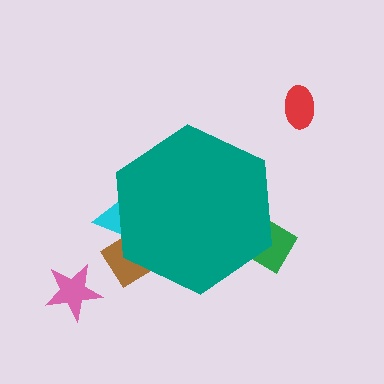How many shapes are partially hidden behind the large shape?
3 shapes are partially hidden.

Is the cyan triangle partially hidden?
Yes, the cyan triangle is partially hidden behind the teal hexagon.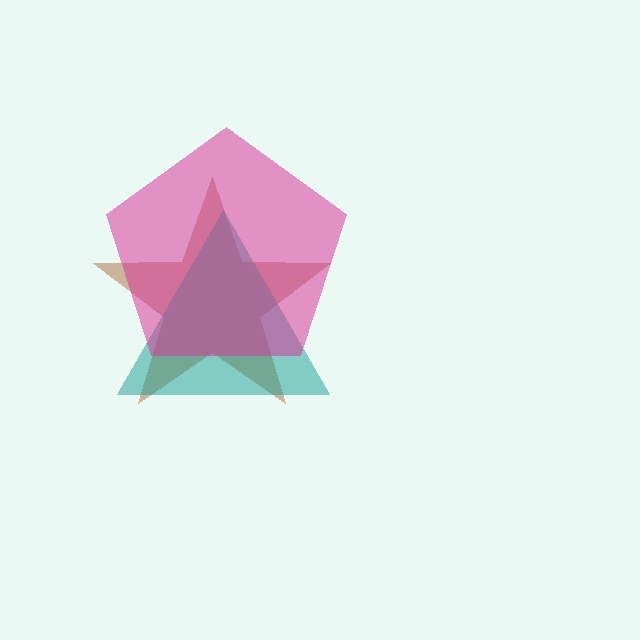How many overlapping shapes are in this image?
There are 3 overlapping shapes in the image.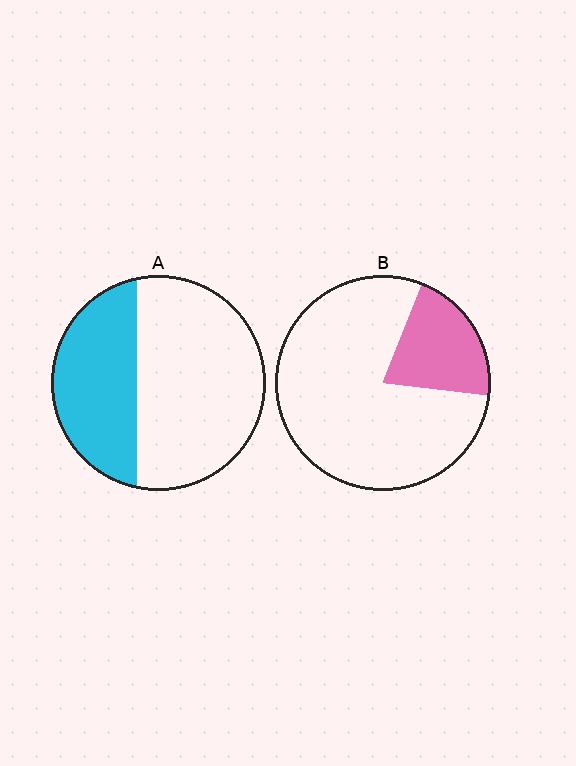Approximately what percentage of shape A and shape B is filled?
A is approximately 35% and B is approximately 20%.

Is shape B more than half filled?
No.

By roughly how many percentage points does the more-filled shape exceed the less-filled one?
By roughly 15 percentage points (A over B).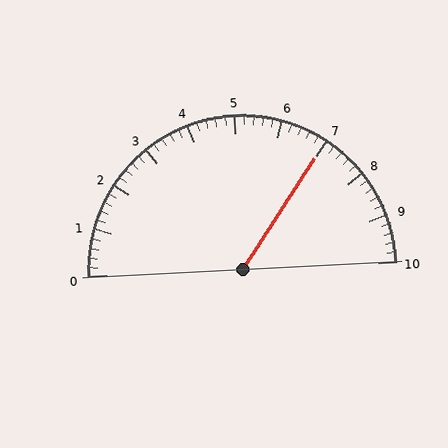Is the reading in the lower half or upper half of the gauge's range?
The reading is in the upper half of the range (0 to 10).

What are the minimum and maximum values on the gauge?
The gauge ranges from 0 to 10.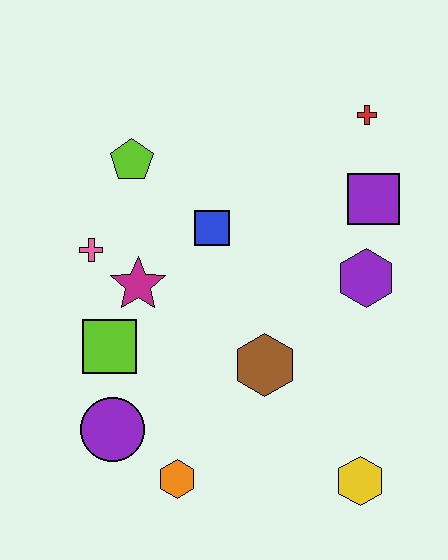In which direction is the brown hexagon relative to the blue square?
The brown hexagon is below the blue square.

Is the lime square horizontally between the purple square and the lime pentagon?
No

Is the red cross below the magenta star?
No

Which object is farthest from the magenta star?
The yellow hexagon is farthest from the magenta star.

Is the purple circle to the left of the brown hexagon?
Yes